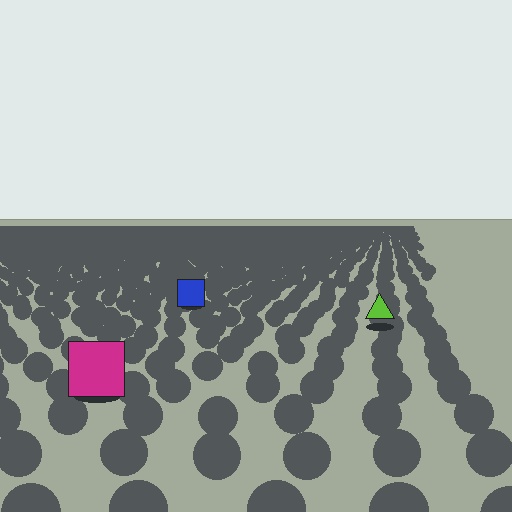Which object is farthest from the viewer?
The blue square is farthest from the viewer. It appears smaller and the ground texture around it is denser.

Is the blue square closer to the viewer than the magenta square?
No. The magenta square is closer — you can tell from the texture gradient: the ground texture is coarser near it.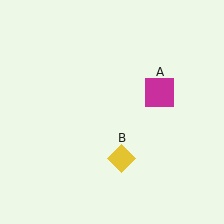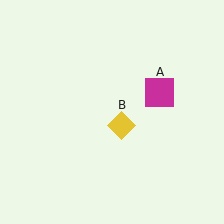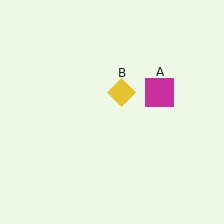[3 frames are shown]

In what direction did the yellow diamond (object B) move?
The yellow diamond (object B) moved up.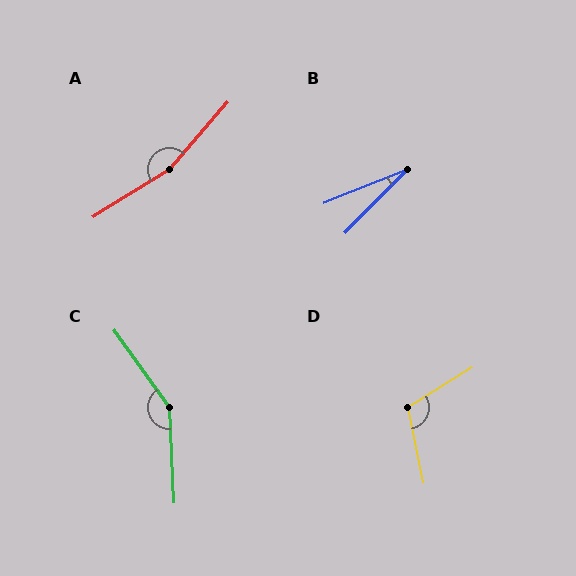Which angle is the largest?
A, at approximately 163 degrees.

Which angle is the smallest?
B, at approximately 24 degrees.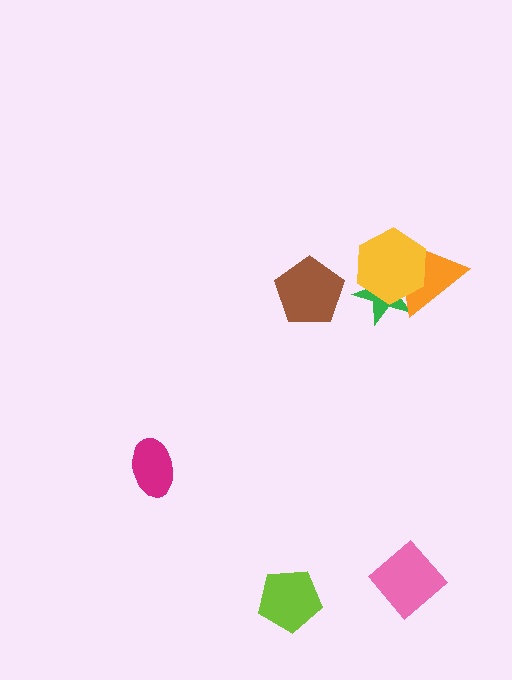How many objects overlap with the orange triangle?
2 objects overlap with the orange triangle.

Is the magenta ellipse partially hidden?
No, no other shape covers it.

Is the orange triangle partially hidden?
Yes, it is partially covered by another shape.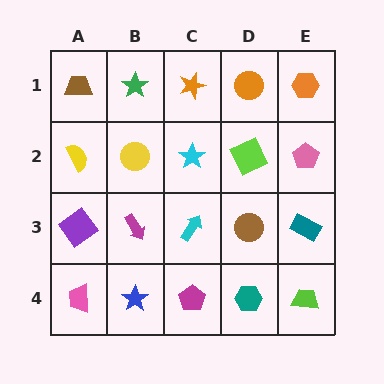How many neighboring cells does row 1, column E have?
2.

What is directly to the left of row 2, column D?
A cyan star.